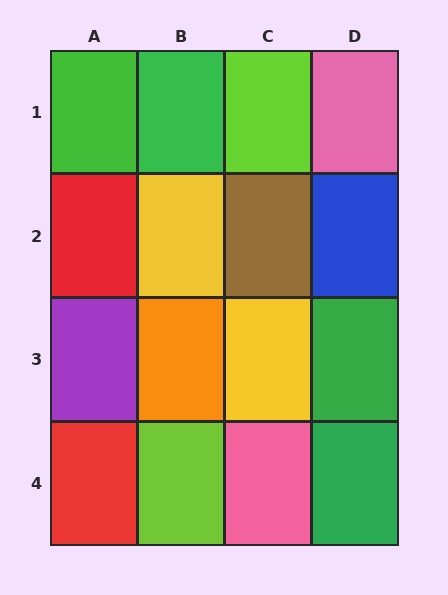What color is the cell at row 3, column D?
Green.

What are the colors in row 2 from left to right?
Red, yellow, brown, blue.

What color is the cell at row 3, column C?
Yellow.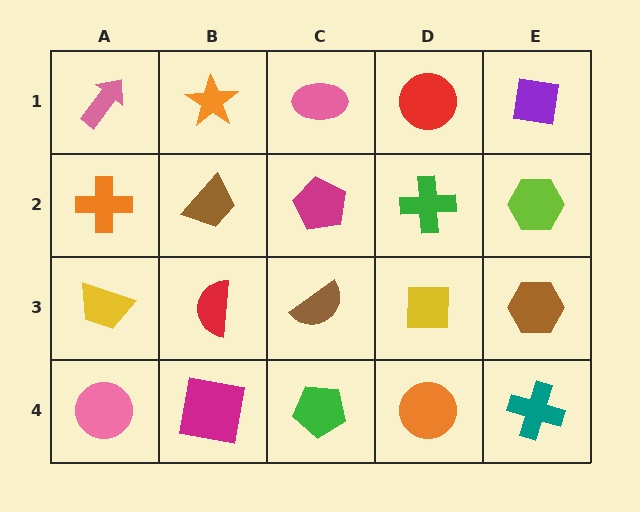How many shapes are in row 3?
5 shapes.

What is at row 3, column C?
A brown semicircle.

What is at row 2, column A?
An orange cross.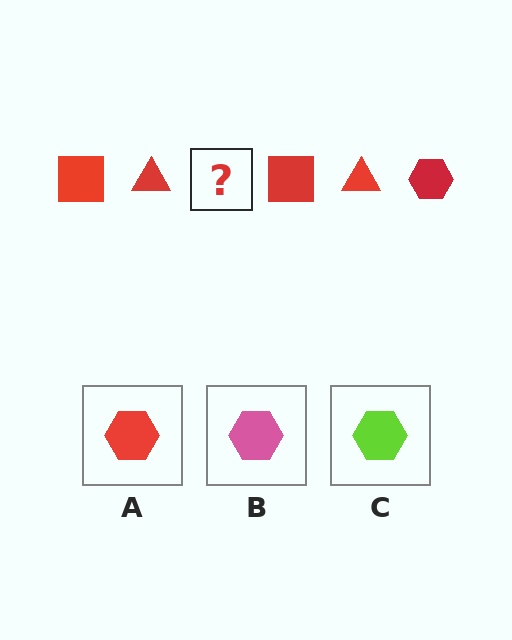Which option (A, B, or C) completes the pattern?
A.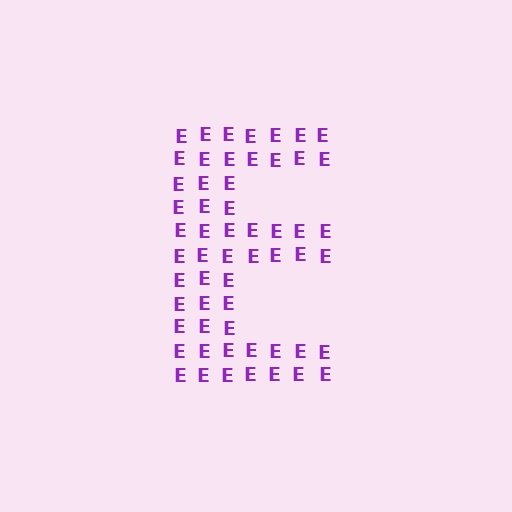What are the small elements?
The small elements are letter E's.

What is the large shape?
The large shape is the letter E.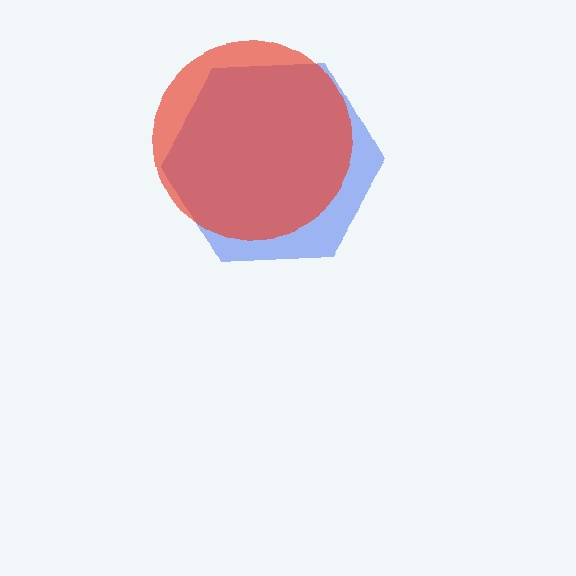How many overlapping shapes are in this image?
There are 2 overlapping shapes in the image.